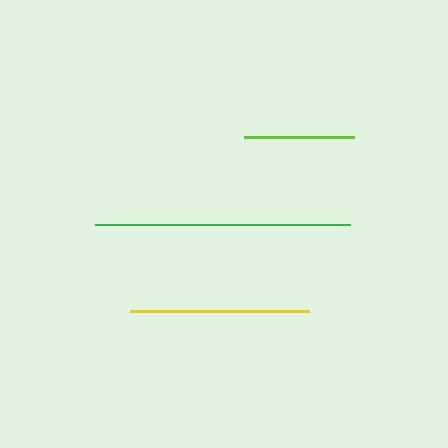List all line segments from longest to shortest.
From longest to shortest: green, yellow, lime.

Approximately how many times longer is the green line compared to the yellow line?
The green line is approximately 1.4 times the length of the yellow line.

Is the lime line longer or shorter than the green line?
The green line is longer than the lime line.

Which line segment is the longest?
The green line is the longest at approximately 256 pixels.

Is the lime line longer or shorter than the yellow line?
The yellow line is longer than the lime line.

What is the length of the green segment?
The green segment is approximately 256 pixels long.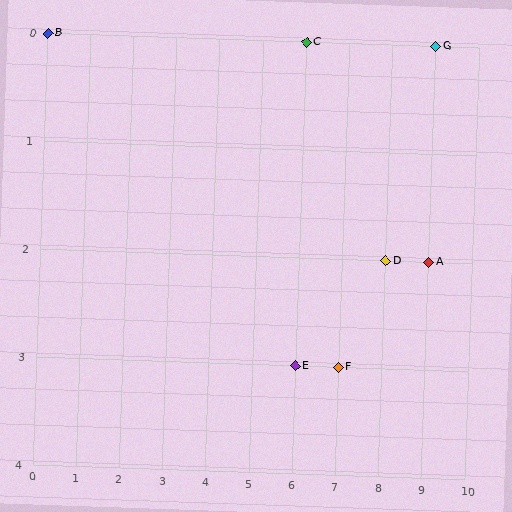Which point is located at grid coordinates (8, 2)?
Point D is at (8, 2).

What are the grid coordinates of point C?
Point C is at grid coordinates (6, 0).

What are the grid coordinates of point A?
Point A is at grid coordinates (9, 2).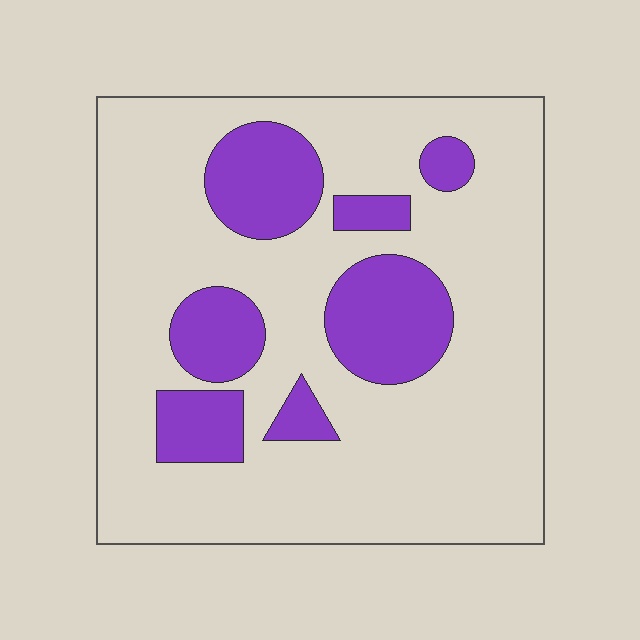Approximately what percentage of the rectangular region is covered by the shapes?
Approximately 25%.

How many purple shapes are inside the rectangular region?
7.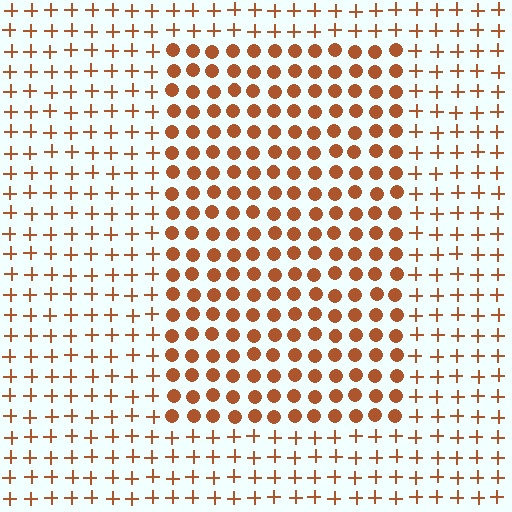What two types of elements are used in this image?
The image uses circles inside the rectangle region and plus signs outside it.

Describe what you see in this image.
The image is filled with small brown elements arranged in a uniform grid. A rectangle-shaped region contains circles, while the surrounding area contains plus signs. The boundary is defined purely by the change in element shape.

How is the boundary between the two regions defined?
The boundary is defined by a change in element shape: circles inside vs. plus signs outside. All elements share the same color and spacing.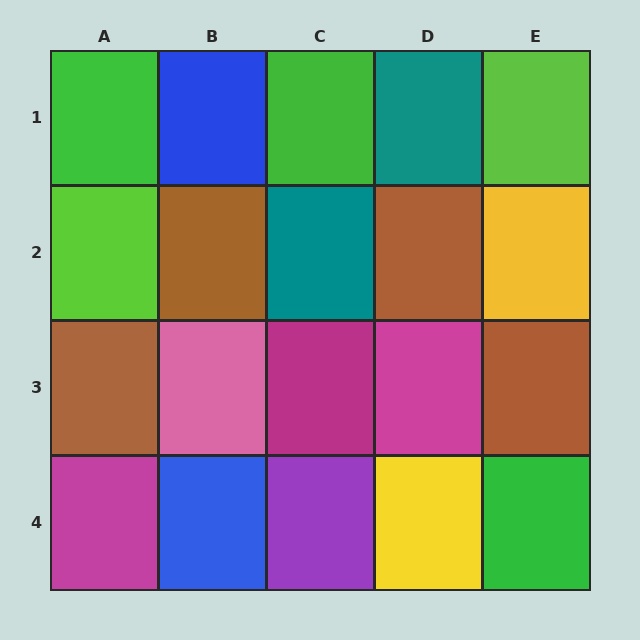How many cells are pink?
1 cell is pink.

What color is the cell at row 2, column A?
Lime.